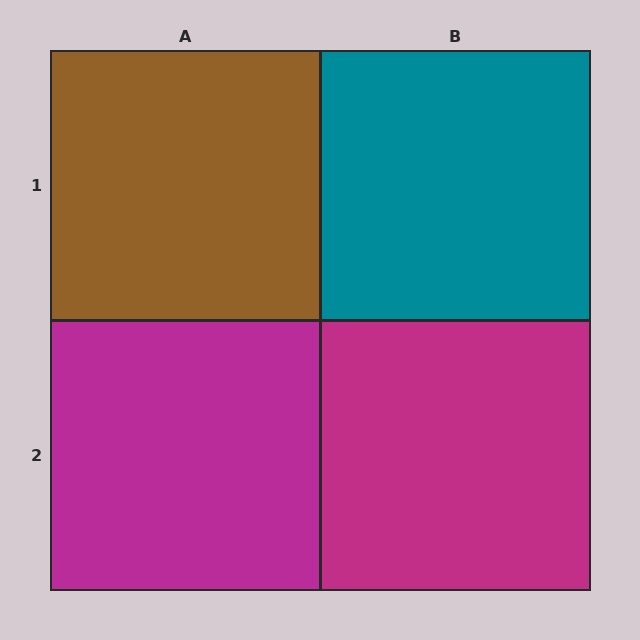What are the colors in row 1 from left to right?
Brown, teal.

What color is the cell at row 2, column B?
Magenta.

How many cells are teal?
1 cell is teal.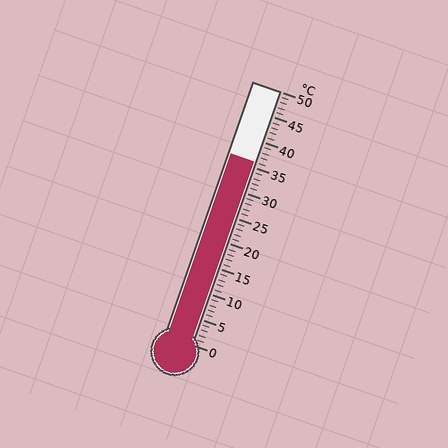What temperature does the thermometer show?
The thermometer shows approximately 36°C.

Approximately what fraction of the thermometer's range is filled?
The thermometer is filled to approximately 70% of its range.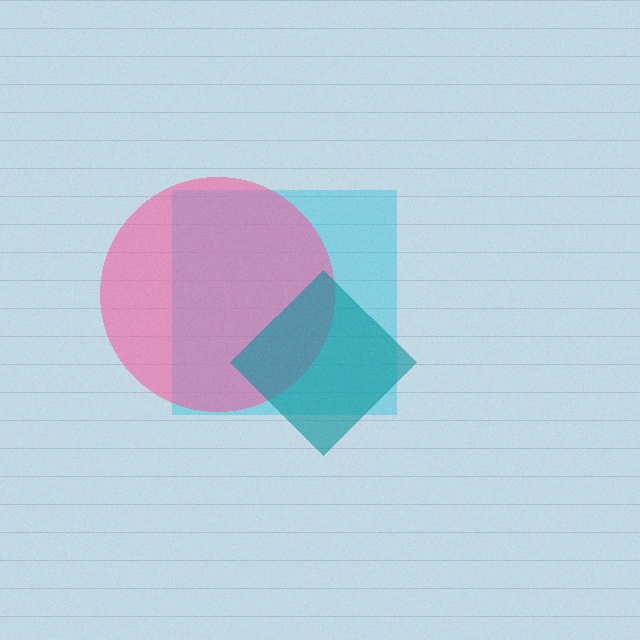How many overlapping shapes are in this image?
There are 3 overlapping shapes in the image.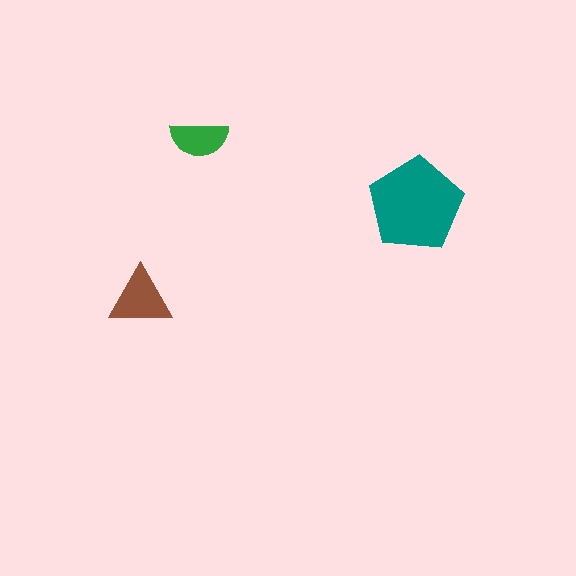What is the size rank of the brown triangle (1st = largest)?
2nd.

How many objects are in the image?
There are 3 objects in the image.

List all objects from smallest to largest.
The green semicircle, the brown triangle, the teal pentagon.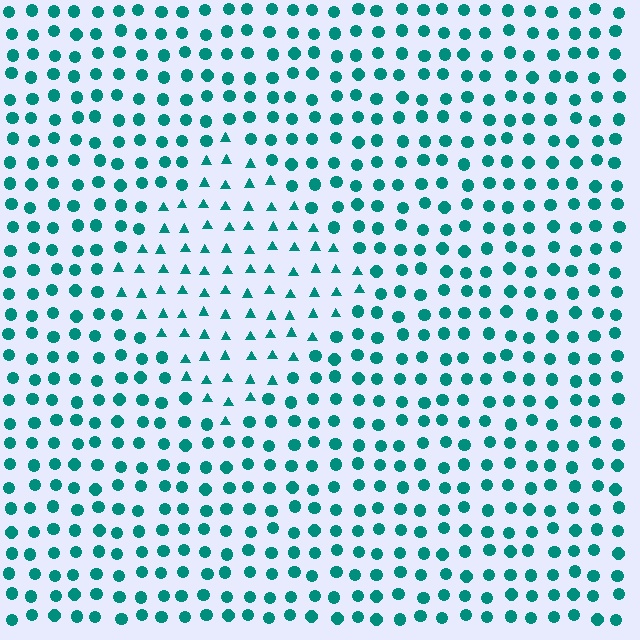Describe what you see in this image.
The image is filled with small teal elements arranged in a uniform grid. A diamond-shaped region contains triangles, while the surrounding area contains circles. The boundary is defined purely by the change in element shape.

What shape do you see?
I see a diamond.